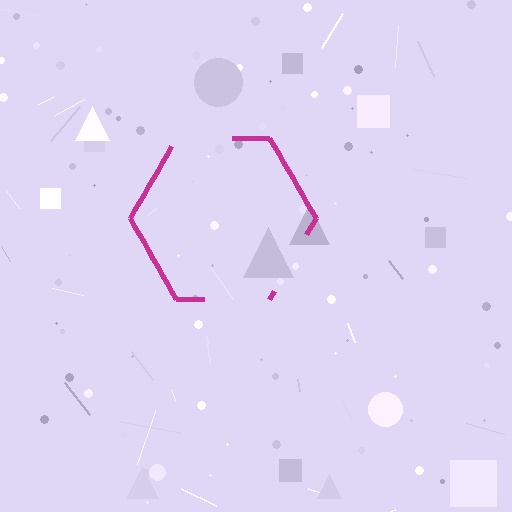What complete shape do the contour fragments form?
The contour fragments form a hexagon.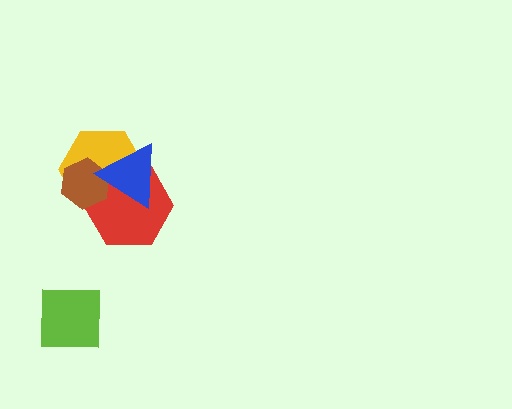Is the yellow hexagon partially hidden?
Yes, it is partially covered by another shape.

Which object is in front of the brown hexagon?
The blue triangle is in front of the brown hexagon.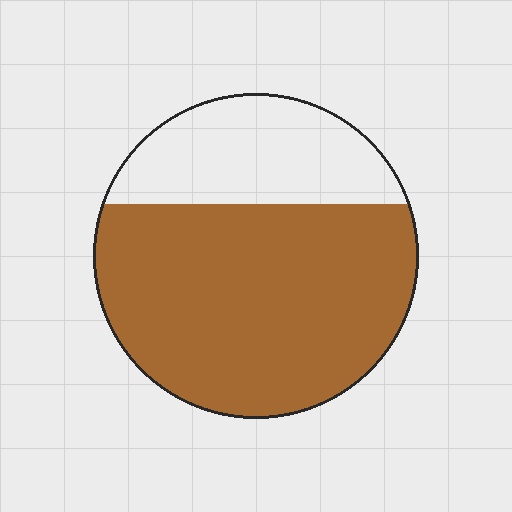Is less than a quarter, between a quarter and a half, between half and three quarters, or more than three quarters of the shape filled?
Between half and three quarters.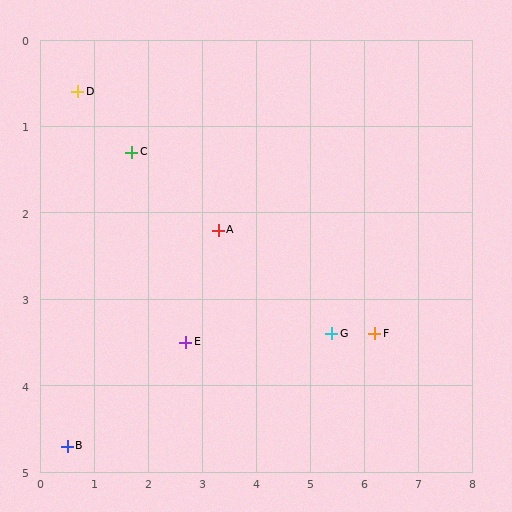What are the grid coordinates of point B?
Point B is at approximately (0.5, 4.7).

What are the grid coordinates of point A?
Point A is at approximately (3.3, 2.2).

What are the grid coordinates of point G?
Point G is at approximately (5.4, 3.4).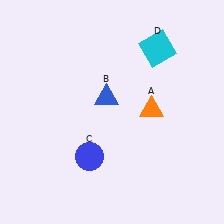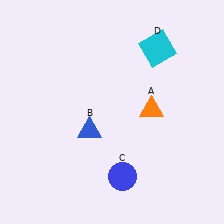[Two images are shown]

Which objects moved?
The objects that moved are: the blue triangle (B), the blue circle (C).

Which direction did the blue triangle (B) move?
The blue triangle (B) moved down.